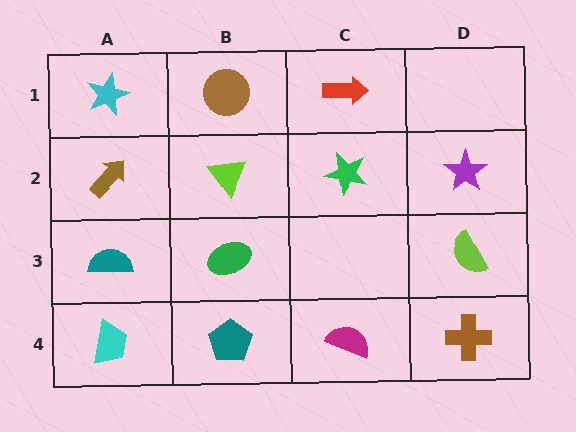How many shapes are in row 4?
4 shapes.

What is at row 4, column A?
A cyan trapezoid.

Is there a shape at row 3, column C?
No, that cell is empty.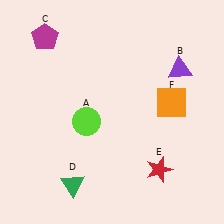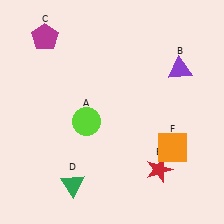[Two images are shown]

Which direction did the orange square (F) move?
The orange square (F) moved down.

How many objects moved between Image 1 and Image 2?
1 object moved between the two images.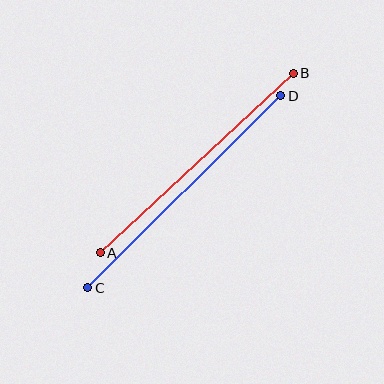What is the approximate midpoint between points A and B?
The midpoint is at approximately (197, 163) pixels.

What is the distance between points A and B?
The distance is approximately 264 pixels.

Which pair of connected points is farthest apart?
Points C and D are farthest apart.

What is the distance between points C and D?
The distance is approximately 272 pixels.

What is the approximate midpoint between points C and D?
The midpoint is at approximately (184, 192) pixels.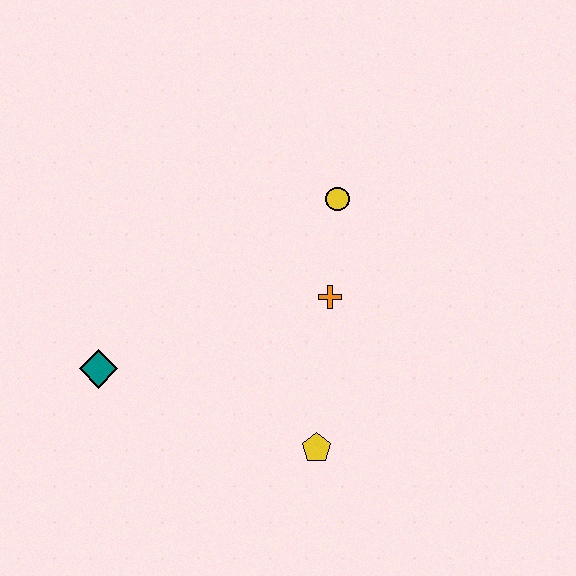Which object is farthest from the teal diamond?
The yellow circle is farthest from the teal diamond.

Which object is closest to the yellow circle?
The orange cross is closest to the yellow circle.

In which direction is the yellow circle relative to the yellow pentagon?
The yellow circle is above the yellow pentagon.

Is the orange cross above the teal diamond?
Yes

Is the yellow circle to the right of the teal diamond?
Yes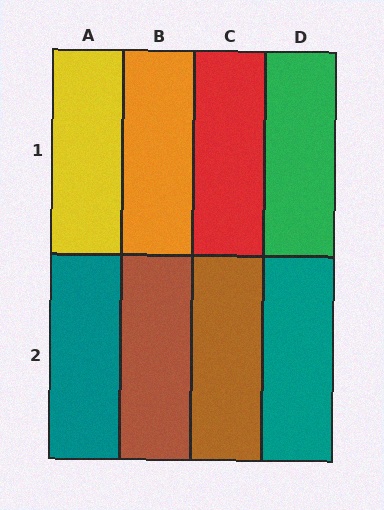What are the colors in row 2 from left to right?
Teal, brown, brown, teal.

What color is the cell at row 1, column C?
Red.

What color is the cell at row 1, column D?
Green.